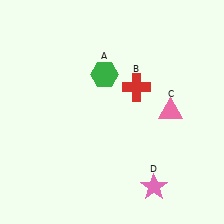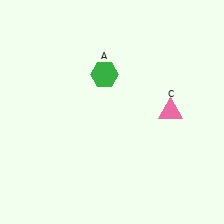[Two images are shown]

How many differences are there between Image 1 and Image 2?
There are 2 differences between the two images.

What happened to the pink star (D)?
The pink star (D) was removed in Image 2. It was in the bottom-right area of Image 1.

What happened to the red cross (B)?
The red cross (B) was removed in Image 2. It was in the top-right area of Image 1.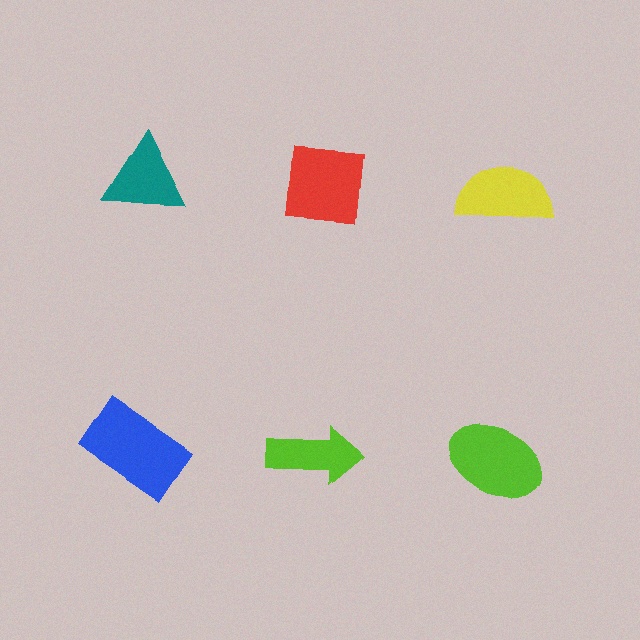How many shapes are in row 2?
3 shapes.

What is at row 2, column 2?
A lime arrow.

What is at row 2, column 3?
A lime ellipse.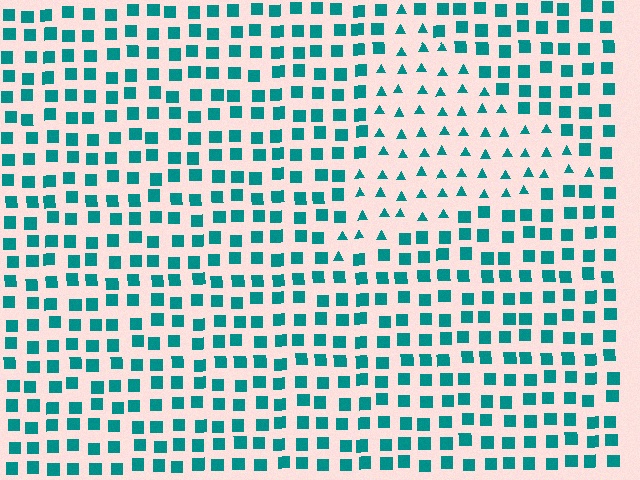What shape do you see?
I see a triangle.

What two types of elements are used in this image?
The image uses triangles inside the triangle region and squares outside it.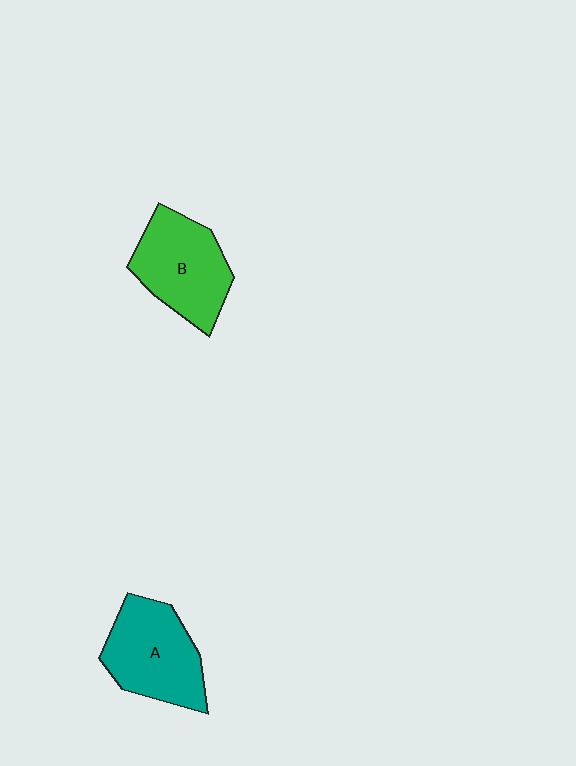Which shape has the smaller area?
Shape B (green).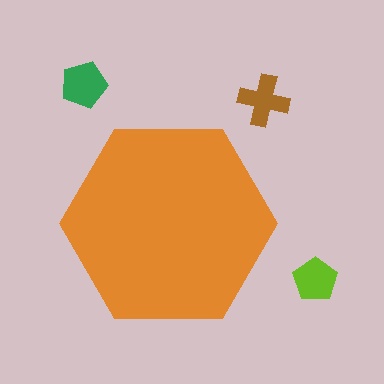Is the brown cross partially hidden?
No, the brown cross is fully visible.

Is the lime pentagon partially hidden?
No, the lime pentagon is fully visible.